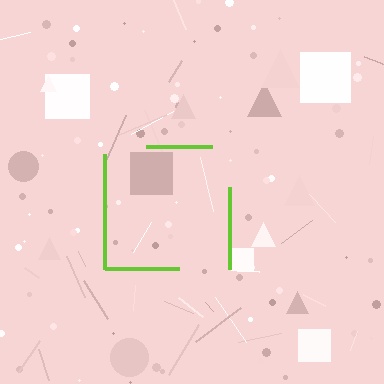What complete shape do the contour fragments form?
The contour fragments form a square.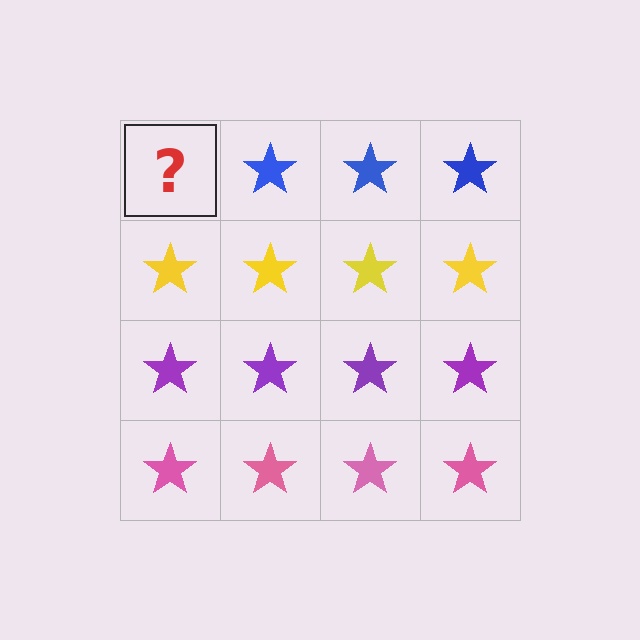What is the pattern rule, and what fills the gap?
The rule is that each row has a consistent color. The gap should be filled with a blue star.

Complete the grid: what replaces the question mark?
The question mark should be replaced with a blue star.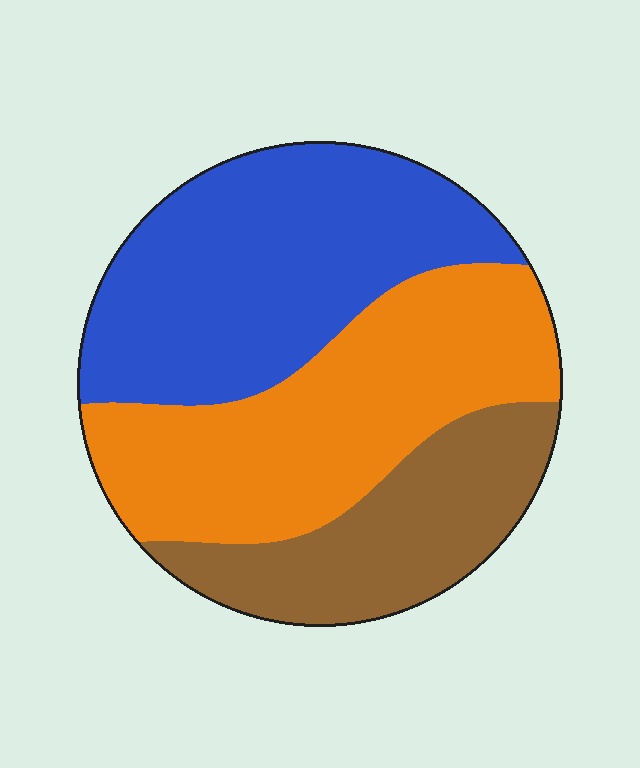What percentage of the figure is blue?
Blue takes up about two fifths (2/5) of the figure.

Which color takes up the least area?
Brown, at roughly 25%.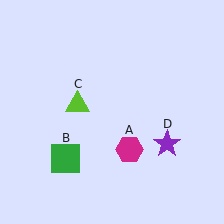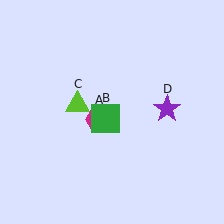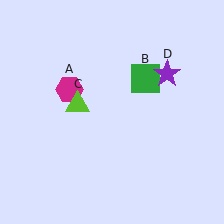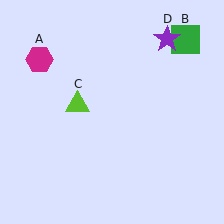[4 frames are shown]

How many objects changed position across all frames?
3 objects changed position: magenta hexagon (object A), green square (object B), purple star (object D).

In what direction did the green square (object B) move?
The green square (object B) moved up and to the right.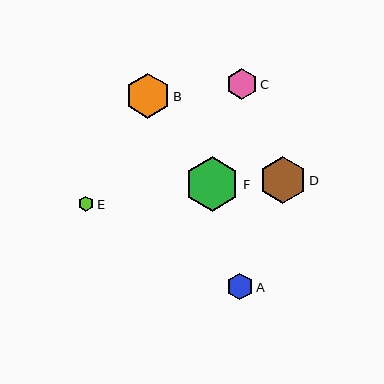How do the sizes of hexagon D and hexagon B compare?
Hexagon D and hexagon B are approximately the same size.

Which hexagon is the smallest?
Hexagon E is the smallest with a size of approximately 15 pixels.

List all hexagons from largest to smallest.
From largest to smallest: F, D, B, C, A, E.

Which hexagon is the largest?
Hexagon F is the largest with a size of approximately 55 pixels.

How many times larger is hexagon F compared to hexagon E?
Hexagon F is approximately 3.6 times the size of hexagon E.